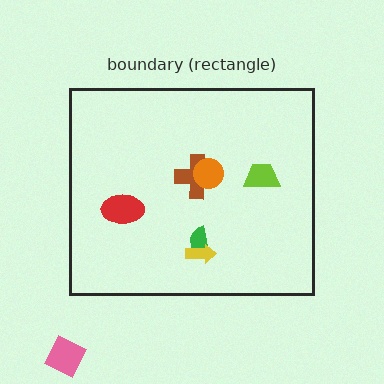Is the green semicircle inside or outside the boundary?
Inside.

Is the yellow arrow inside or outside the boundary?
Inside.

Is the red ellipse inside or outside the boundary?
Inside.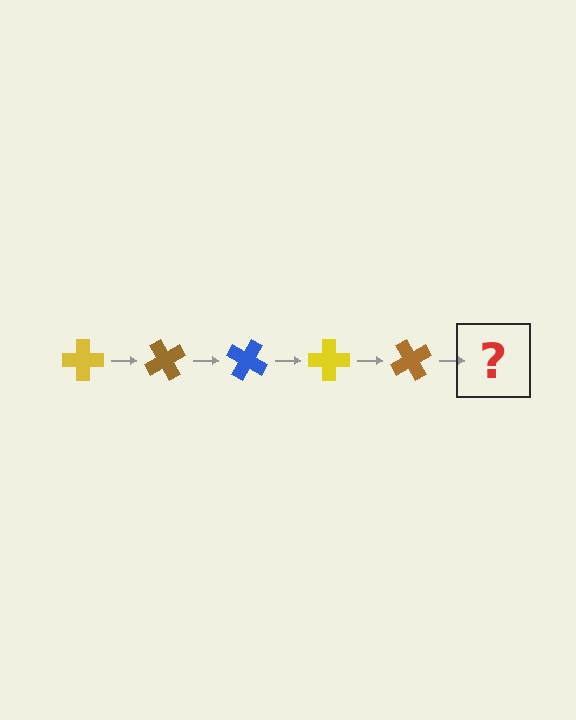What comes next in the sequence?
The next element should be a blue cross, rotated 300 degrees from the start.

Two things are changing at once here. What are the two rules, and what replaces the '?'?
The two rules are that it rotates 60 degrees each step and the color cycles through yellow, brown, and blue. The '?' should be a blue cross, rotated 300 degrees from the start.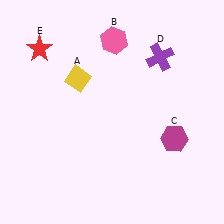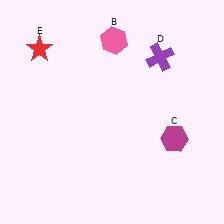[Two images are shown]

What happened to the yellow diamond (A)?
The yellow diamond (A) was removed in Image 2. It was in the top-left area of Image 1.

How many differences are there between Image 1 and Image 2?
There is 1 difference between the two images.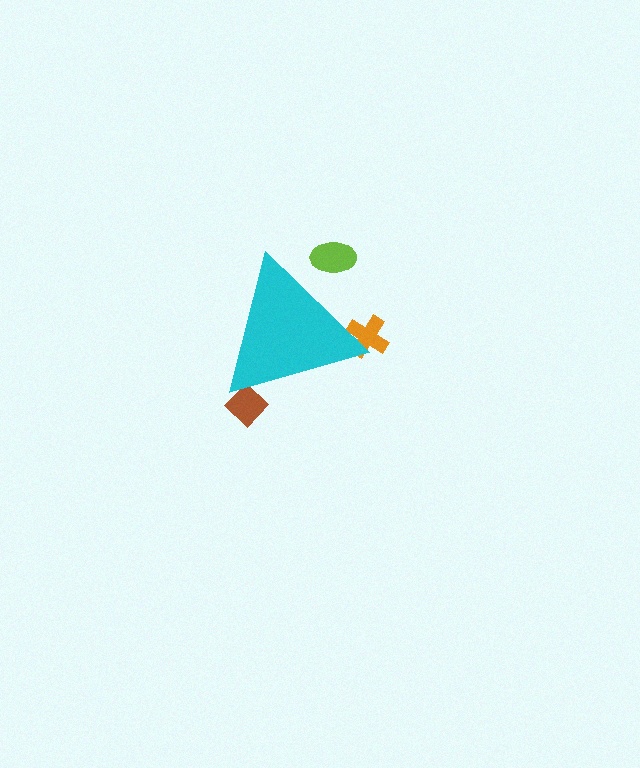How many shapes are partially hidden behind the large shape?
3 shapes are partially hidden.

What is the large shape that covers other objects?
A cyan triangle.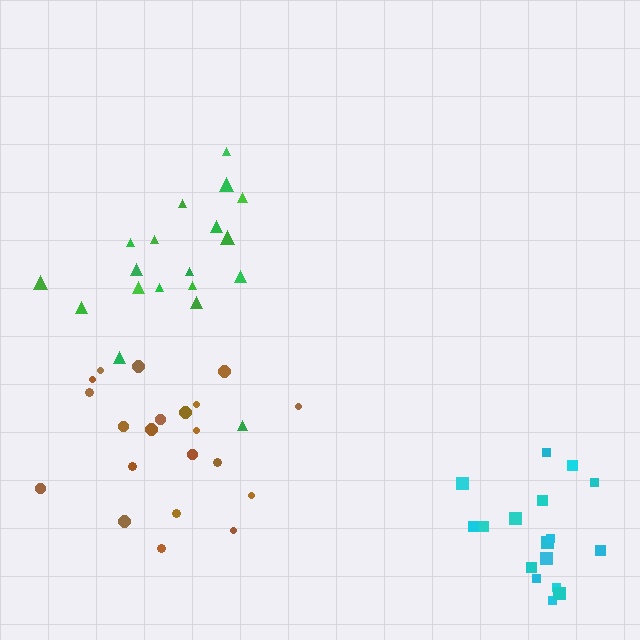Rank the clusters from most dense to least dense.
brown, cyan, green.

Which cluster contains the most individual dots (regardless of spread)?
Brown (22).